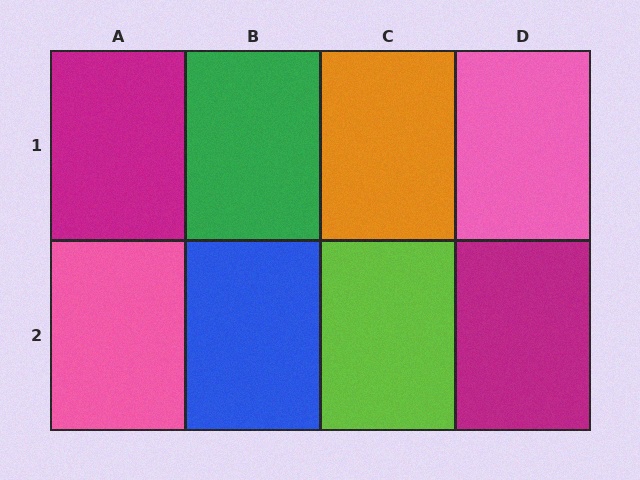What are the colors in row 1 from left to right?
Magenta, green, orange, pink.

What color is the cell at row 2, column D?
Magenta.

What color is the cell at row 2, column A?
Pink.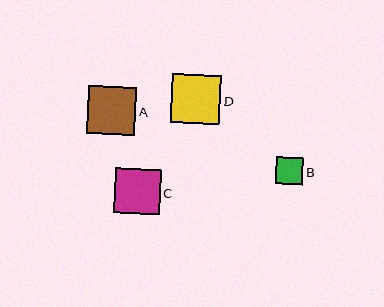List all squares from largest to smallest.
From largest to smallest: D, A, C, B.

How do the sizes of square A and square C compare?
Square A and square C are approximately the same size.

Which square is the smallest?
Square B is the smallest with a size of approximately 28 pixels.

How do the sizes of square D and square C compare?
Square D and square C are approximately the same size.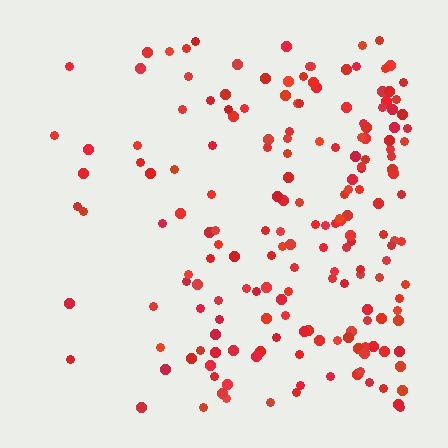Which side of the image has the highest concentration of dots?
The right.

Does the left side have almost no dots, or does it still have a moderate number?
Still a moderate number, just noticeably fewer than the right.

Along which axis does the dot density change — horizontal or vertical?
Horizontal.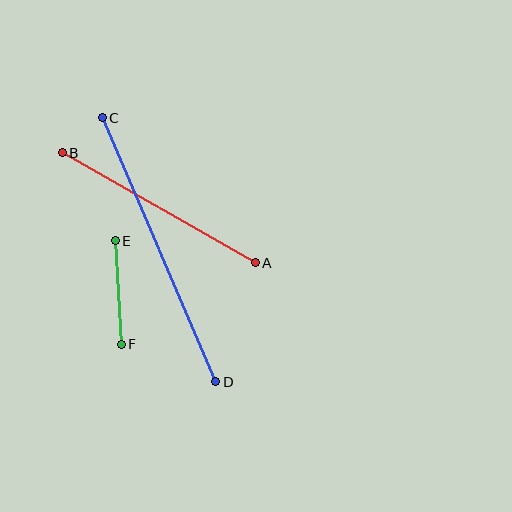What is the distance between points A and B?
The distance is approximately 222 pixels.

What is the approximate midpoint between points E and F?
The midpoint is at approximately (118, 292) pixels.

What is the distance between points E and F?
The distance is approximately 103 pixels.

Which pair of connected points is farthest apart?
Points C and D are farthest apart.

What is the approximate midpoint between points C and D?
The midpoint is at approximately (159, 250) pixels.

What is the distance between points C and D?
The distance is approximately 287 pixels.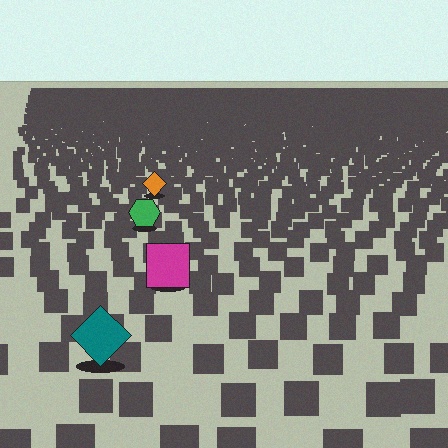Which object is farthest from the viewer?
The orange diamond is farthest from the viewer. It appears smaller and the ground texture around it is denser.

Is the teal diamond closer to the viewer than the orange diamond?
Yes. The teal diamond is closer — you can tell from the texture gradient: the ground texture is coarser near it.